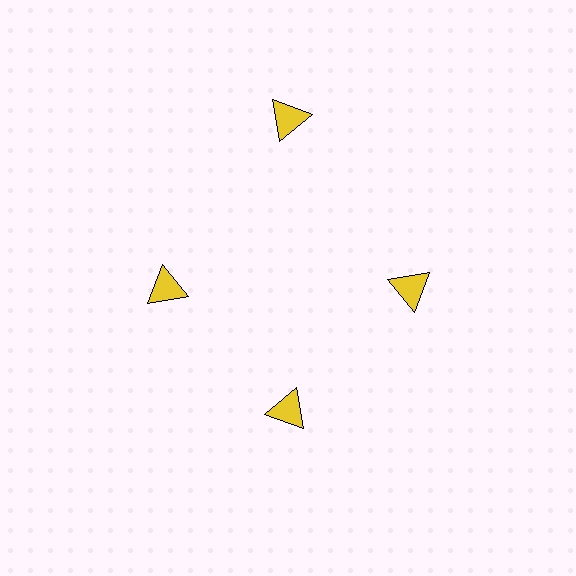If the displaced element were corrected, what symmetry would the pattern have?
It would have 4-fold rotational symmetry — the pattern would map onto itself every 90 degrees.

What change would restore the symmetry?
The symmetry would be restored by moving it inward, back onto the ring so that all 4 triangles sit at equal angles and equal distance from the center.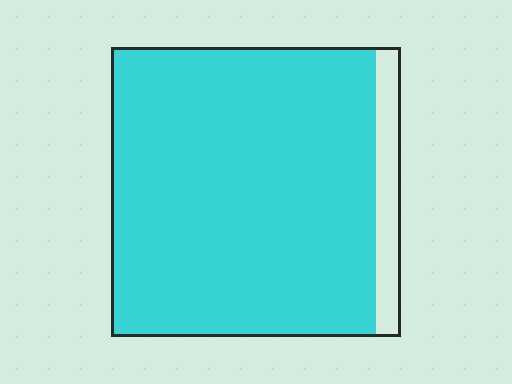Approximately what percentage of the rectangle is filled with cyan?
Approximately 90%.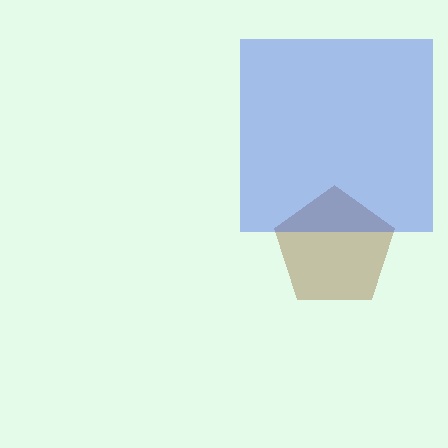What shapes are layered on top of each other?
The layered shapes are: a brown pentagon, a blue square.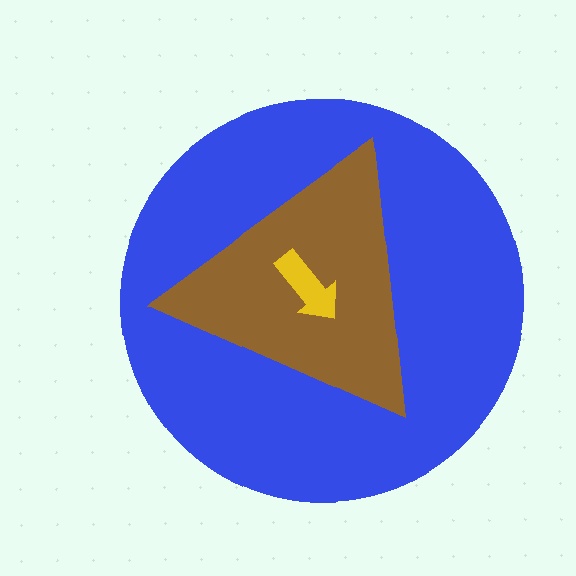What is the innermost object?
The yellow arrow.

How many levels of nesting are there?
3.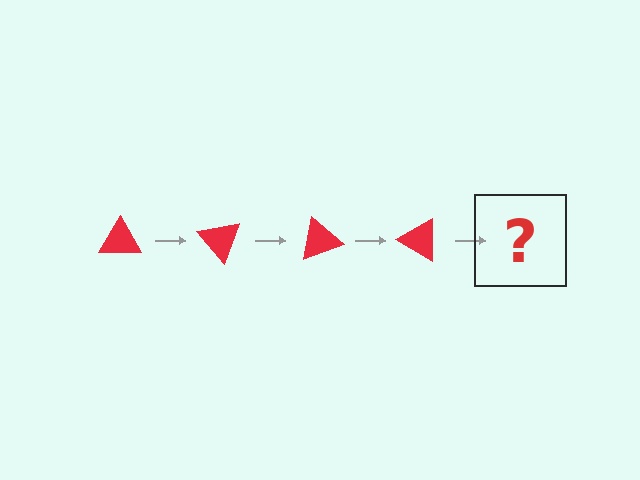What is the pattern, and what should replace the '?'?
The pattern is that the triangle rotates 50 degrees each step. The '?' should be a red triangle rotated 200 degrees.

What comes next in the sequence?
The next element should be a red triangle rotated 200 degrees.